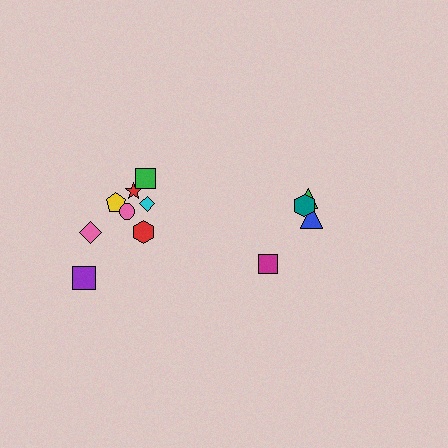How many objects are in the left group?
There are 8 objects.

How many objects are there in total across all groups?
There are 12 objects.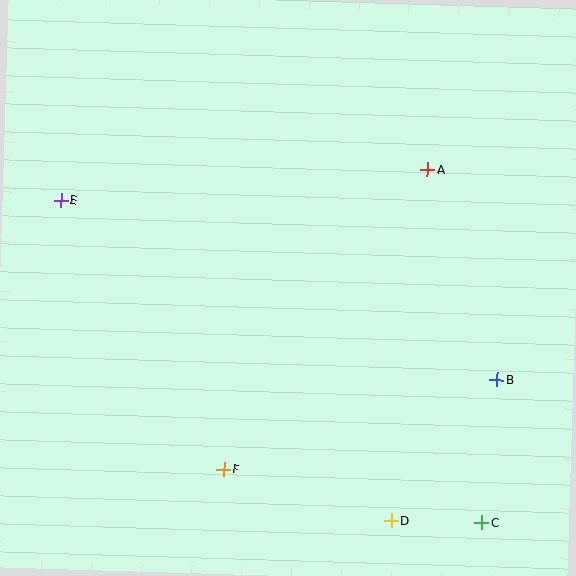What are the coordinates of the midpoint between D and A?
The midpoint between D and A is at (409, 345).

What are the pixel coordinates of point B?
Point B is at (497, 380).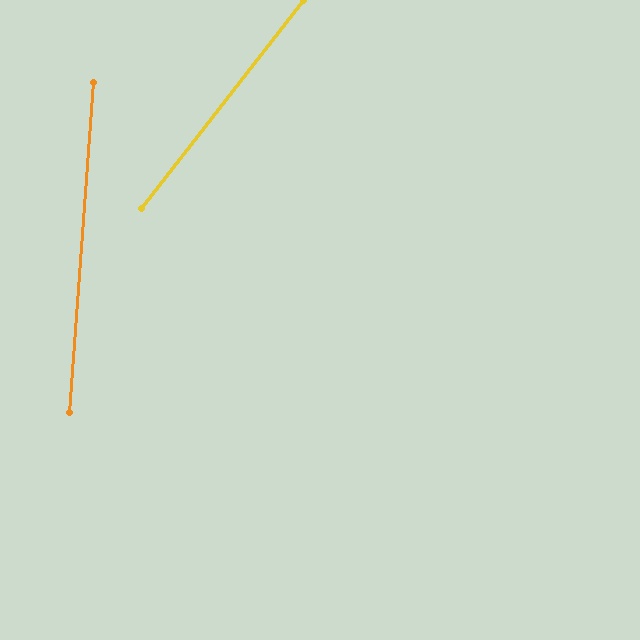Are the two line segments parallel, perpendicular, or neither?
Neither parallel nor perpendicular — they differ by about 34°.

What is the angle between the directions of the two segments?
Approximately 34 degrees.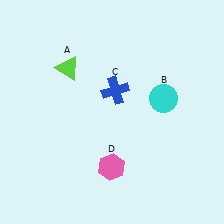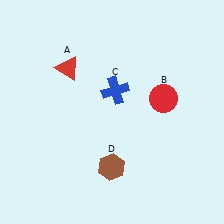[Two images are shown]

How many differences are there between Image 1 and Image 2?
There are 3 differences between the two images.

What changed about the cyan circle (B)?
In Image 1, B is cyan. In Image 2, it changed to red.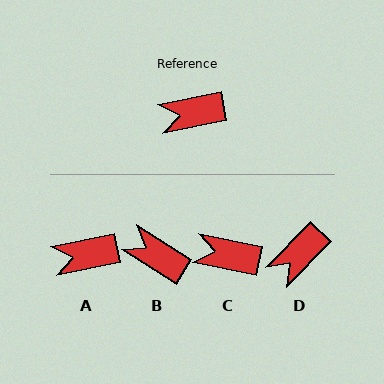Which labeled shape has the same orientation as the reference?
A.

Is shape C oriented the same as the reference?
No, it is off by about 23 degrees.